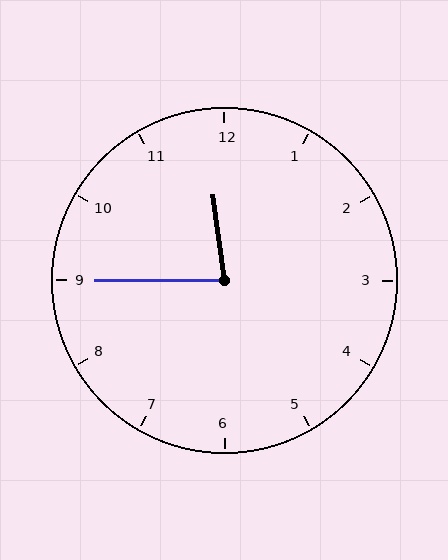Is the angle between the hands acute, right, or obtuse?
It is acute.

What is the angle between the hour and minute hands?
Approximately 82 degrees.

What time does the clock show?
11:45.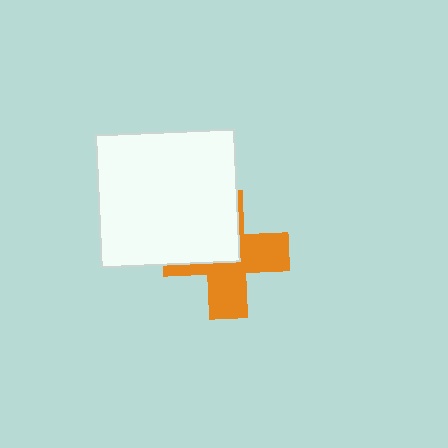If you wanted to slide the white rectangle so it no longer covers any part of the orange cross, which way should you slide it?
Slide it toward the upper-left — that is the most direct way to separate the two shapes.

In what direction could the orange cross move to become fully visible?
The orange cross could move toward the lower-right. That would shift it out from behind the white rectangle entirely.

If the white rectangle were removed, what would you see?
You would see the complete orange cross.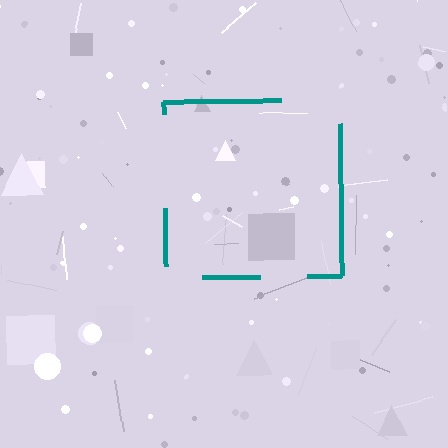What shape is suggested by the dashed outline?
The dashed outline suggests a square.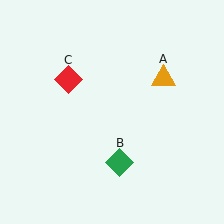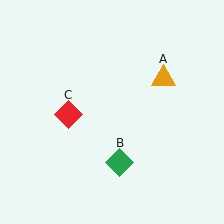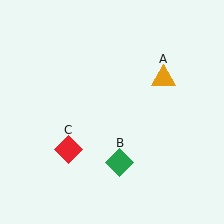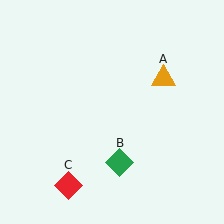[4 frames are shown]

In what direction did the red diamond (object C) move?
The red diamond (object C) moved down.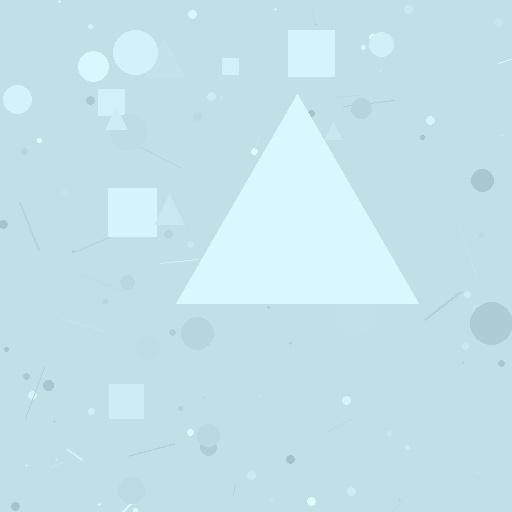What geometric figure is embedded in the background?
A triangle is embedded in the background.